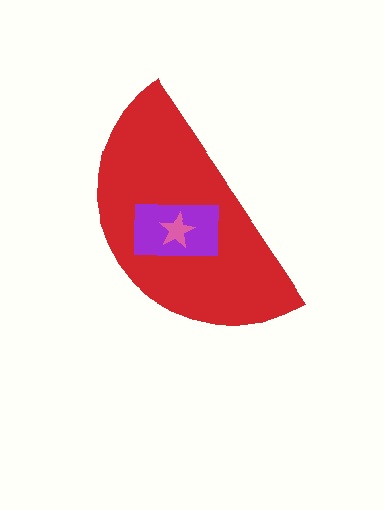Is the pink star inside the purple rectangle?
Yes.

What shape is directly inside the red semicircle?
The purple rectangle.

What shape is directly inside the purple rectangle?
The pink star.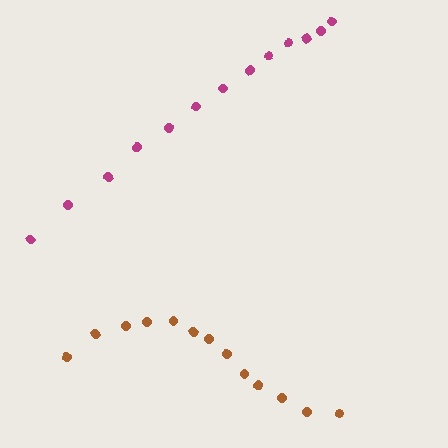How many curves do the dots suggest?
There are 2 distinct paths.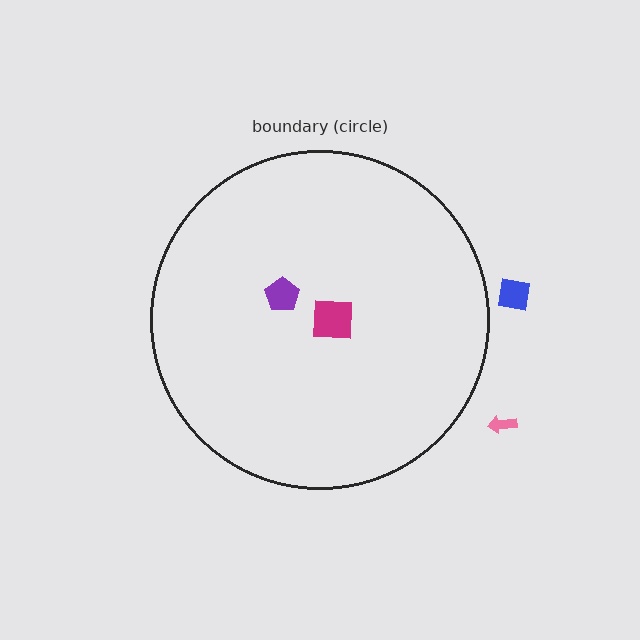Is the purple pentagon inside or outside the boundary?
Inside.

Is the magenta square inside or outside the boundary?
Inside.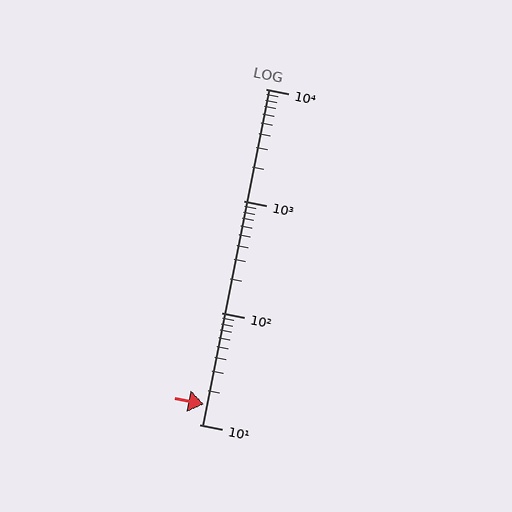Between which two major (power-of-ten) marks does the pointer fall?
The pointer is between 10 and 100.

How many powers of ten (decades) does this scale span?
The scale spans 3 decades, from 10 to 10000.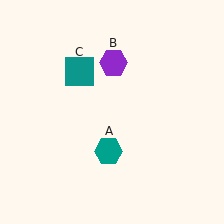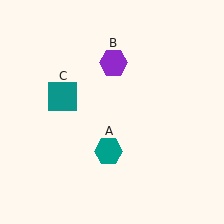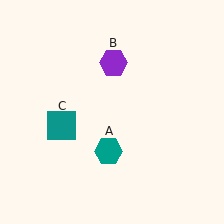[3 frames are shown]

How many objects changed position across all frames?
1 object changed position: teal square (object C).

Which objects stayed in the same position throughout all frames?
Teal hexagon (object A) and purple hexagon (object B) remained stationary.